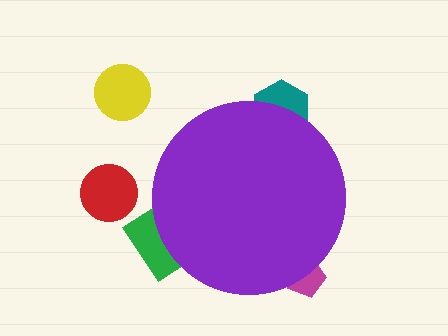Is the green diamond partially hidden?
Yes, the green diamond is partially hidden behind the purple circle.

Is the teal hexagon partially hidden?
Yes, the teal hexagon is partially hidden behind the purple circle.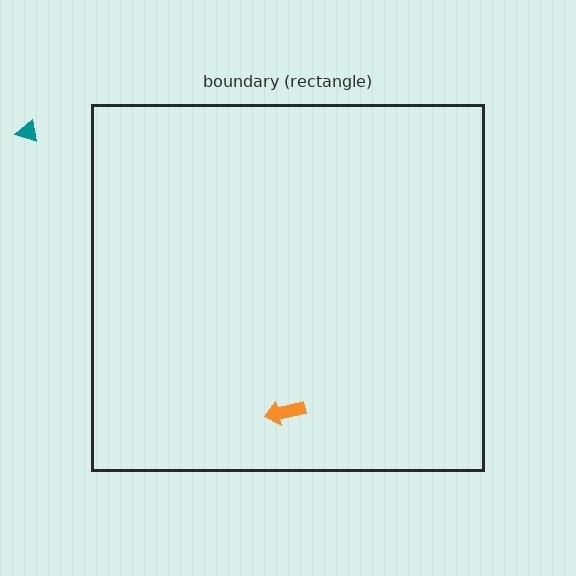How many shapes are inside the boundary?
1 inside, 1 outside.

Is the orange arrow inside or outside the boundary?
Inside.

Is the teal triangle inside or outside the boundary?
Outside.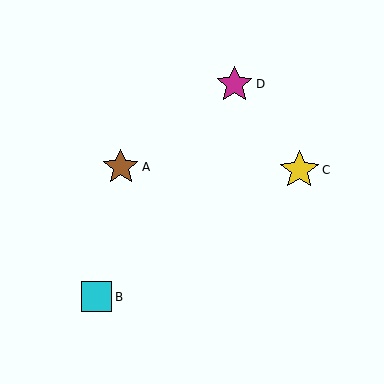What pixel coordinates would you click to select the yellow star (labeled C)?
Click at (299, 170) to select the yellow star C.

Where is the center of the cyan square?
The center of the cyan square is at (96, 297).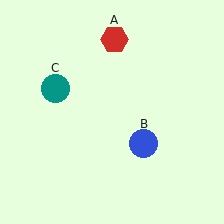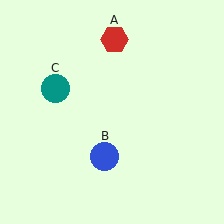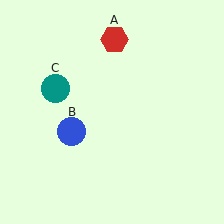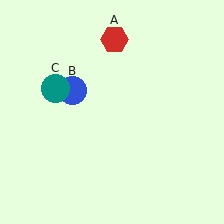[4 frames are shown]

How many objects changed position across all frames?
1 object changed position: blue circle (object B).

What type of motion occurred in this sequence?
The blue circle (object B) rotated clockwise around the center of the scene.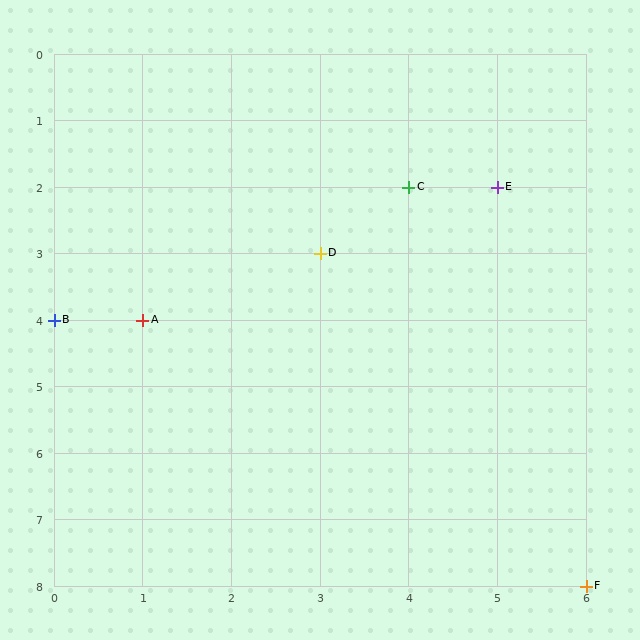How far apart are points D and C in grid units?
Points D and C are 1 column and 1 row apart (about 1.4 grid units diagonally).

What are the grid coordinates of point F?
Point F is at grid coordinates (6, 8).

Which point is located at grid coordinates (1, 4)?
Point A is at (1, 4).